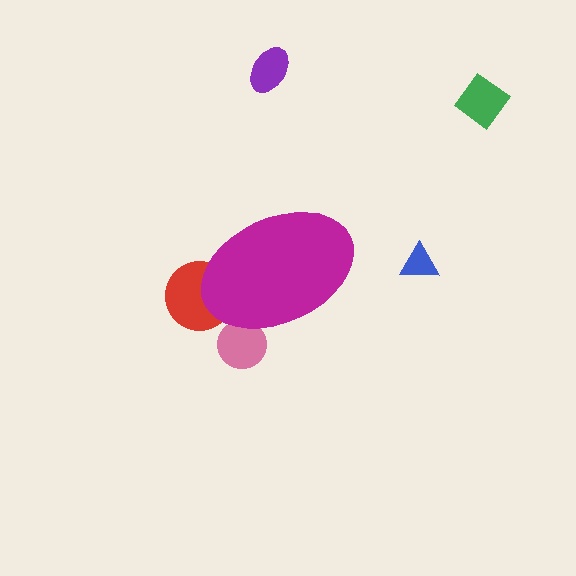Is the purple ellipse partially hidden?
No, the purple ellipse is fully visible.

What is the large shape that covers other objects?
A magenta ellipse.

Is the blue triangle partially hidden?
No, the blue triangle is fully visible.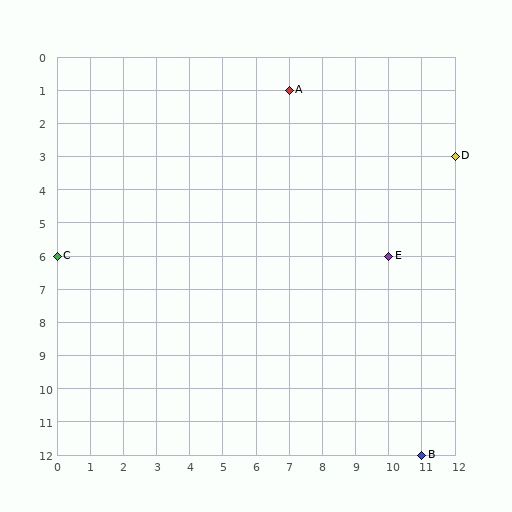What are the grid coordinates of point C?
Point C is at grid coordinates (0, 6).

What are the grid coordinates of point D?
Point D is at grid coordinates (12, 3).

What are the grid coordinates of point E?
Point E is at grid coordinates (10, 6).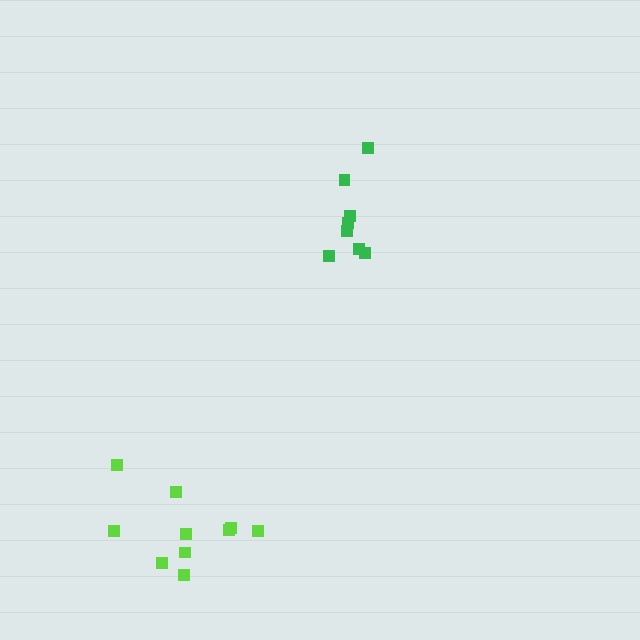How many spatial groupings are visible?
There are 2 spatial groupings.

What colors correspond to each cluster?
The clusters are colored: green, lime.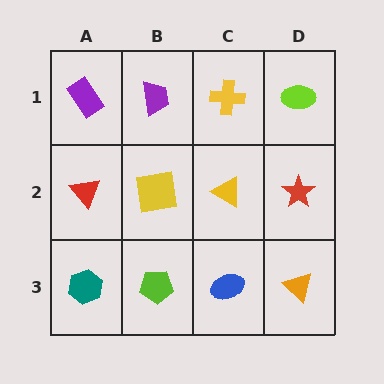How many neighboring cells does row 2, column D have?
3.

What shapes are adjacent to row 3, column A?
A red triangle (row 2, column A), a lime pentagon (row 3, column B).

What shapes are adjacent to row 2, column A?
A purple rectangle (row 1, column A), a teal hexagon (row 3, column A), a yellow square (row 2, column B).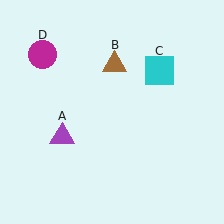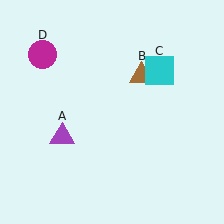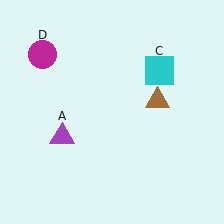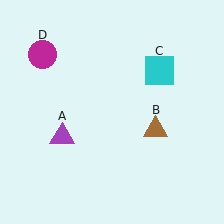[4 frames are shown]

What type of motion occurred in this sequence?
The brown triangle (object B) rotated clockwise around the center of the scene.